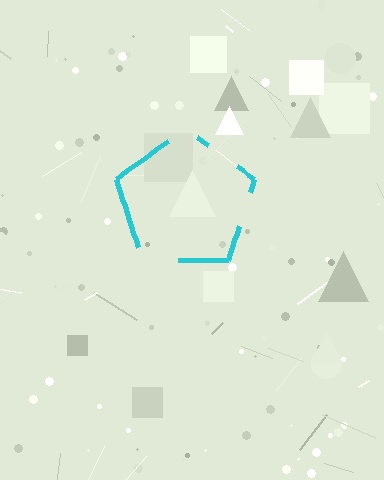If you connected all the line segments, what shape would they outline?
They would outline a pentagon.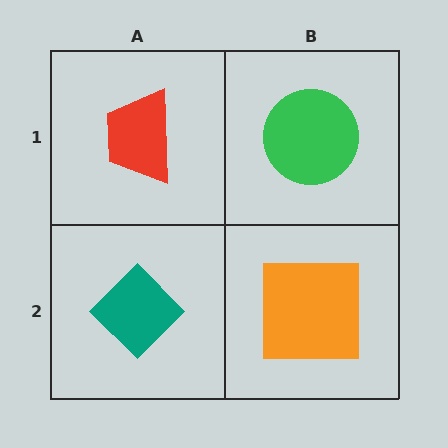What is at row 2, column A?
A teal diamond.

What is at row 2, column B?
An orange square.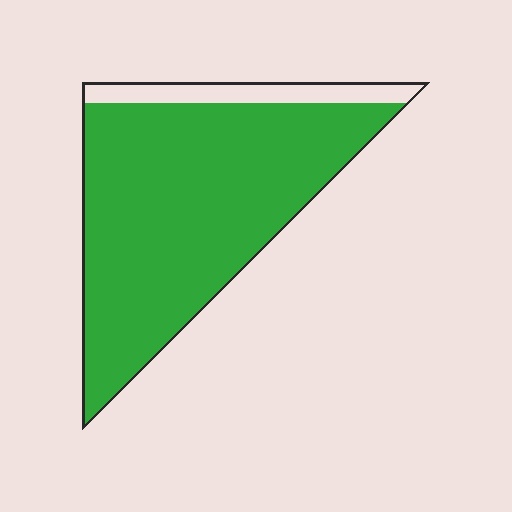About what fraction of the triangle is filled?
About seven eighths (7/8).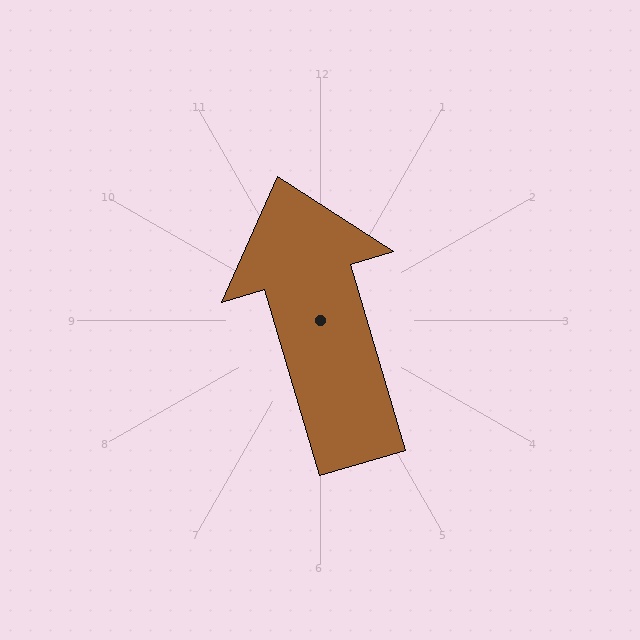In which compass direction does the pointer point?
North.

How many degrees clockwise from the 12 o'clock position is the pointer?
Approximately 344 degrees.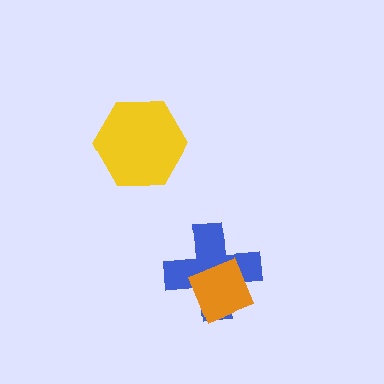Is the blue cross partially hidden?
Yes, it is partially covered by another shape.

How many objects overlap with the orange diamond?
1 object overlaps with the orange diamond.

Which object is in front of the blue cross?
The orange diamond is in front of the blue cross.